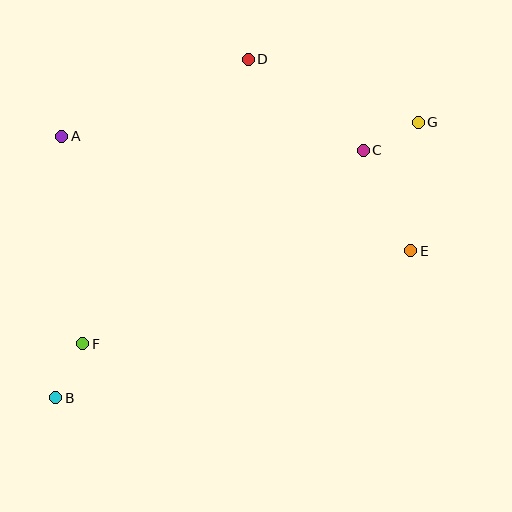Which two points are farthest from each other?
Points B and G are farthest from each other.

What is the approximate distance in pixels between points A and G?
The distance between A and G is approximately 357 pixels.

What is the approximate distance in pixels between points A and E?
The distance between A and E is approximately 367 pixels.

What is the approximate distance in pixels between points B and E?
The distance between B and E is approximately 384 pixels.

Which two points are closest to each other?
Points B and F are closest to each other.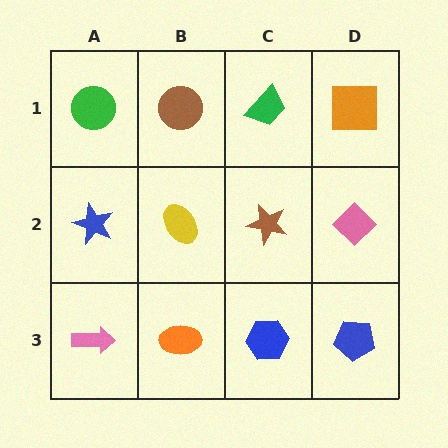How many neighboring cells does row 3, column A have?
2.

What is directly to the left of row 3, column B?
A pink arrow.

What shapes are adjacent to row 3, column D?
A pink diamond (row 2, column D), a blue hexagon (row 3, column C).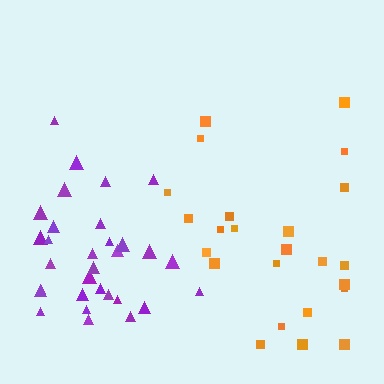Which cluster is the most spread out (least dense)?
Orange.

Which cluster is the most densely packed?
Purple.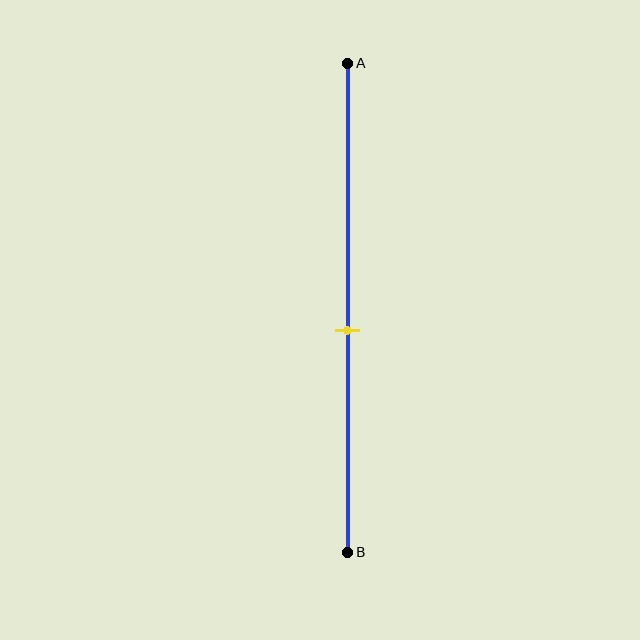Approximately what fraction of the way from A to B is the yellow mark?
The yellow mark is approximately 55% of the way from A to B.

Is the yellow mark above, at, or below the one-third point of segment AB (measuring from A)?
The yellow mark is below the one-third point of segment AB.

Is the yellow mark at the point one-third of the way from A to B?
No, the mark is at about 55% from A, not at the 33% one-third point.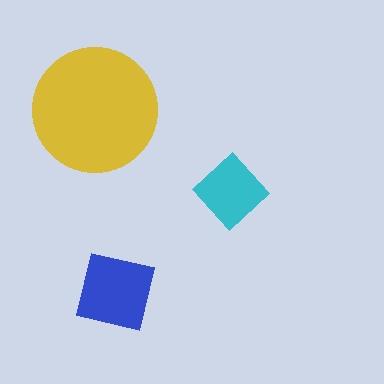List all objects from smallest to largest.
The cyan diamond, the blue square, the yellow circle.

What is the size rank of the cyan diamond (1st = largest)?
3rd.